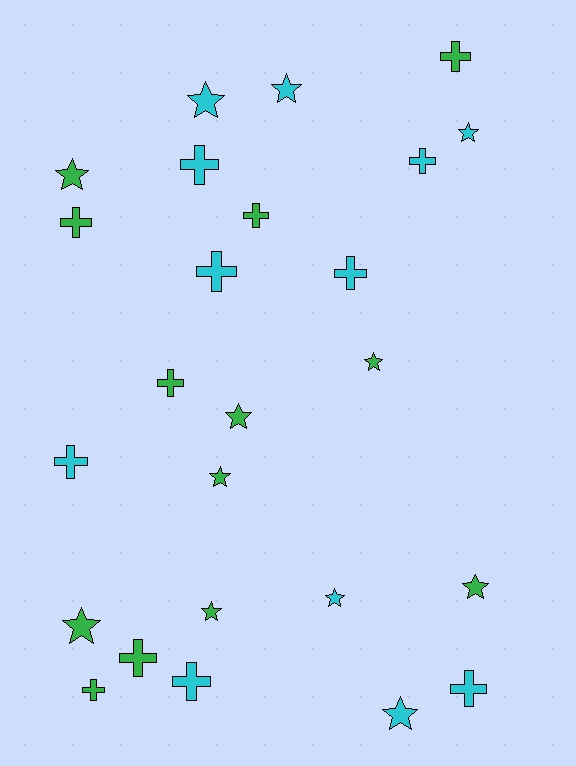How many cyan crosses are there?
There are 7 cyan crosses.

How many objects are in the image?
There are 25 objects.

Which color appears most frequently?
Green, with 13 objects.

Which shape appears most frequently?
Cross, with 13 objects.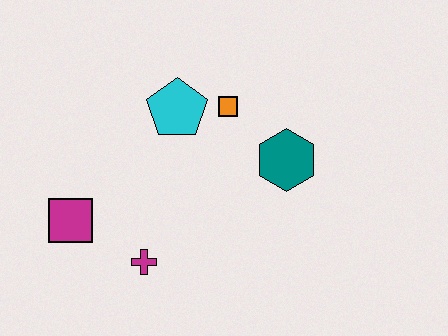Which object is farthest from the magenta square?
The teal hexagon is farthest from the magenta square.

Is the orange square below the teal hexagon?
No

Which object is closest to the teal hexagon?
The orange square is closest to the teal hexagon.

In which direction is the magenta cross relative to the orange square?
The magenta cross is below the orange square.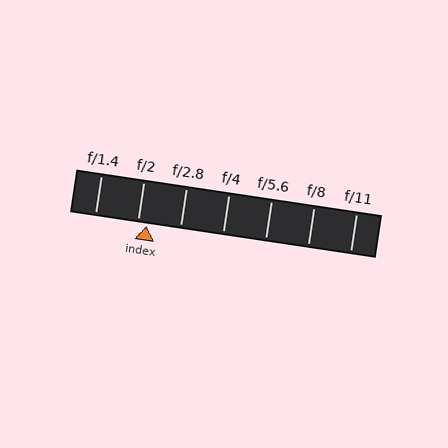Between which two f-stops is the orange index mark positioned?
The index mark is between f/2 and f/2.8.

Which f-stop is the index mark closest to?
The index mark is closest to f/2.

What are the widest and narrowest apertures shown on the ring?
The widest aperture shown is f/1.4 and the narrowest is f/11.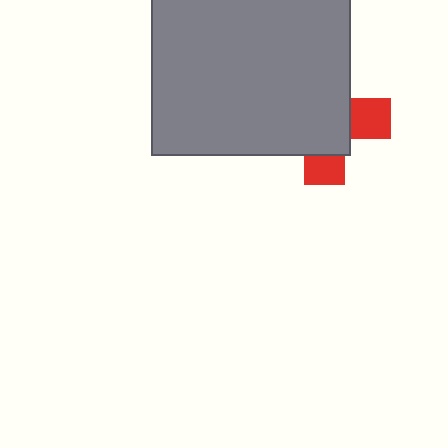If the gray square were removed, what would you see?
You would see the complete red cross.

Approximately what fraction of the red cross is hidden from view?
Roughly 69% of the red cross is hidden behind the gray square.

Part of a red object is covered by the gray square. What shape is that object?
It is a cross.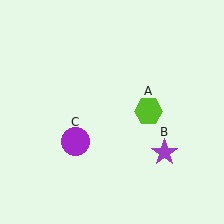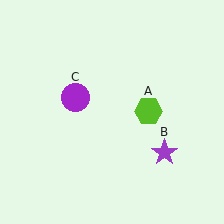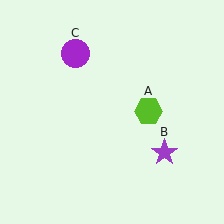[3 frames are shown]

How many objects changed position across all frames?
1 object changed position: purple circle (object C).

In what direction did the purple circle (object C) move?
The purple circle (object C) moved up.